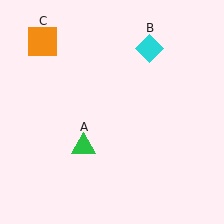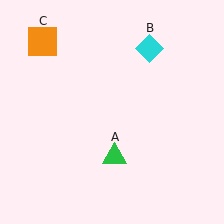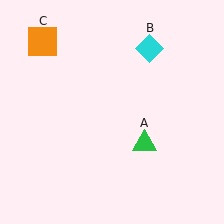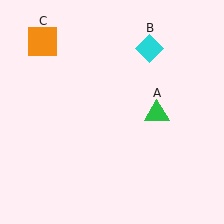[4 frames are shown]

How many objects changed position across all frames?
1 object changed position: green triangle (object A).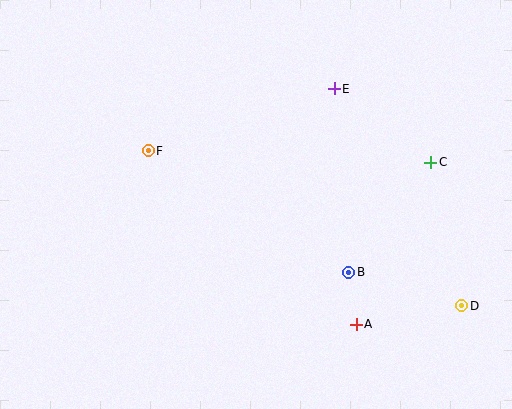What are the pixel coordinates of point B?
Point B is at (349, 272).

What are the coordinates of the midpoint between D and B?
The midpoint between D and B is at (405, 289).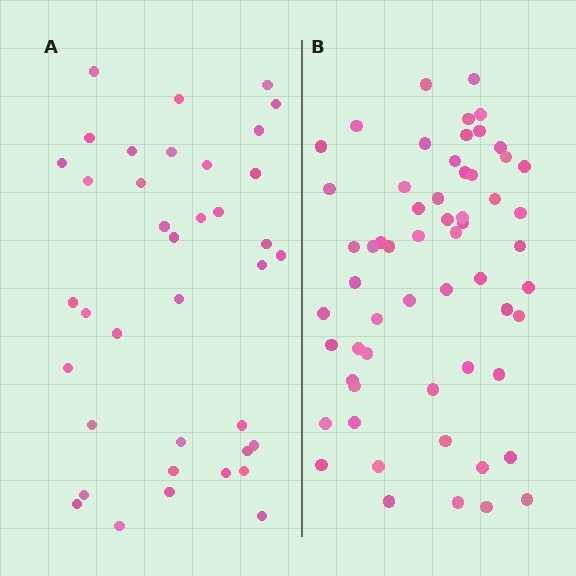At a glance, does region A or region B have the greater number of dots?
Region B (the right region) has more dots.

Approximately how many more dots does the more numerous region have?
Region B has approximately 20 more dots than region A.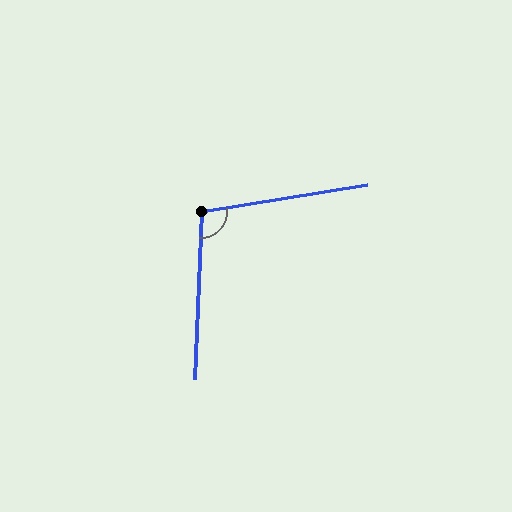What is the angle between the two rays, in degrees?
Approximately 102 degrees.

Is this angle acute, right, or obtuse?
It is obtuse.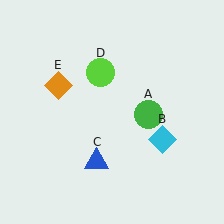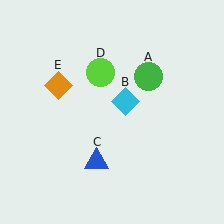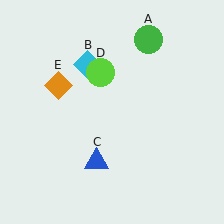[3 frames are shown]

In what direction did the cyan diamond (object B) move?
The cyan diamond (object B) moved up and to the left.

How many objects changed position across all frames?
2 objects changed position: green circle (object A), cyan diamond (object B).